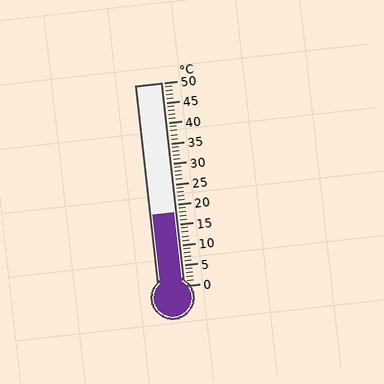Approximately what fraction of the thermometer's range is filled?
The thermometer is filled to approximately 35% of its range.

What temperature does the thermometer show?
The thermometer shows approximately 18°C.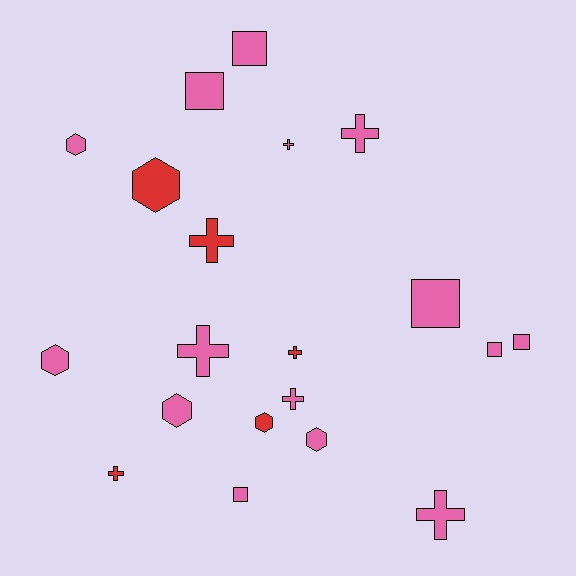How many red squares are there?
There are no red squares.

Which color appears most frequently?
Pink, with 15 objects.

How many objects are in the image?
There are 20 objects.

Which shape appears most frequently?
Cross, with 8 objects.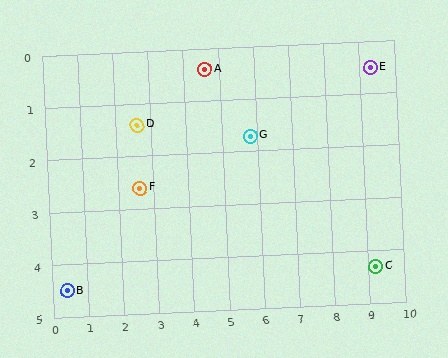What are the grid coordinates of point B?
Point B is at approximately (0.4, 4.5).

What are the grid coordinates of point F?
Point F is at approximately (2.6, 2.6).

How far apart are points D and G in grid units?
Points D and G are about 3.2 grid units apart.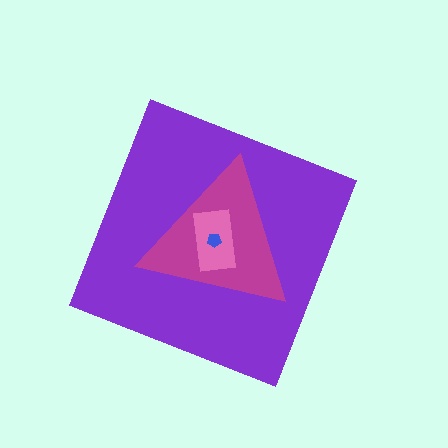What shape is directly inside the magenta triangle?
The pink rectangle.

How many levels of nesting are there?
4.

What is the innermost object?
The blue pentagon.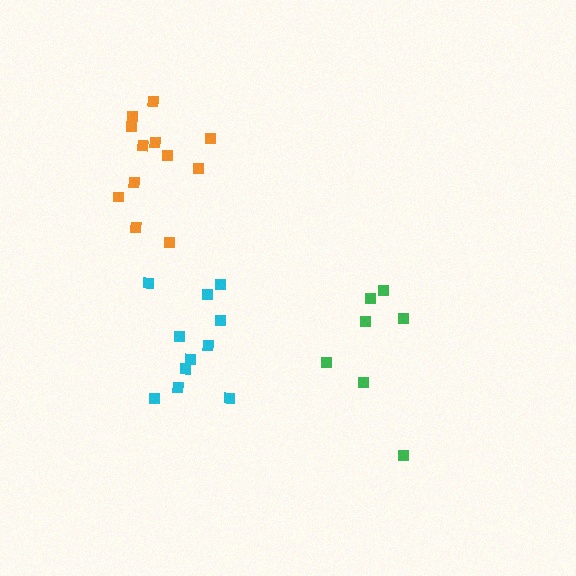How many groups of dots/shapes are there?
There are 3 groups.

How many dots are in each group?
Group 1: 7 dots, Group 2: 12 dots, Group 3: 11 dots (30 total).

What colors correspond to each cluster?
The clusters are colored: green, orange, cyan.